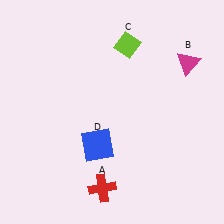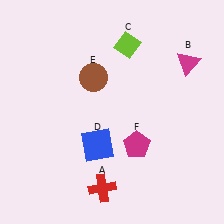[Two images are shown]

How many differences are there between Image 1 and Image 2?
There are 2 differences between the two images.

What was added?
A brown circle (E), a magenta pentagon (F) were added in Image 2.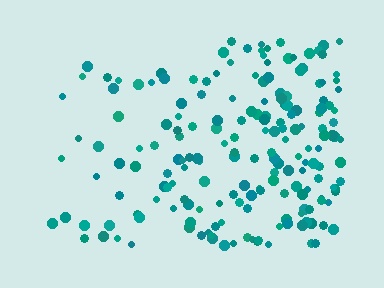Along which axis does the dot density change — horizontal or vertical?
Horizontal.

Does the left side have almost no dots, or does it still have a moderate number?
Still a moderate number, just noticeably fewer than the right.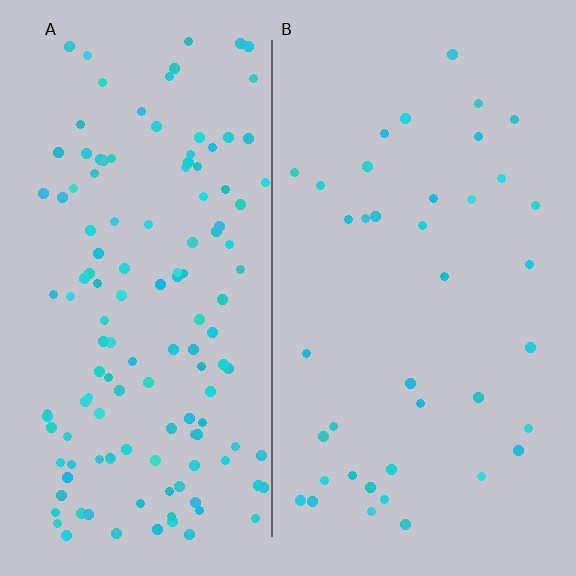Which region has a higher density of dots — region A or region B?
A (the left).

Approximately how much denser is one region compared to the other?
Approximately 3.4× — region A over region B.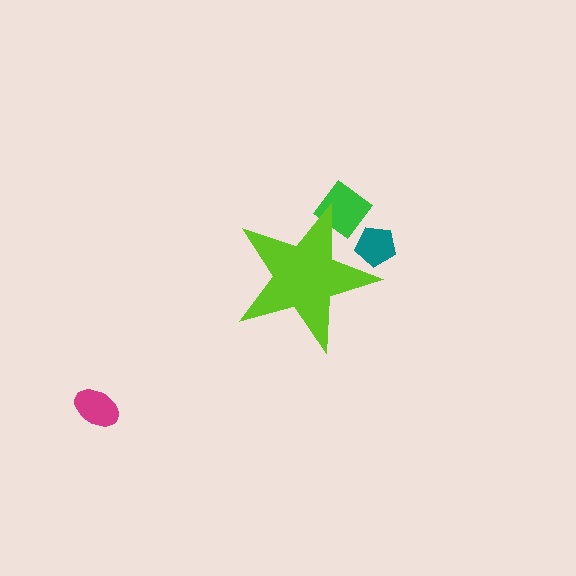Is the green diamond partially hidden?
Yes, the green diamond is partially hidden behind the lime star.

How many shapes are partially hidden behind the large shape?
2 shapes are partially hidden.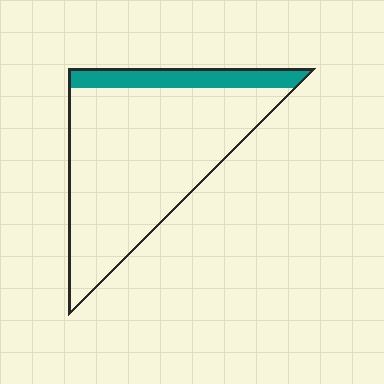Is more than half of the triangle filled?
No.